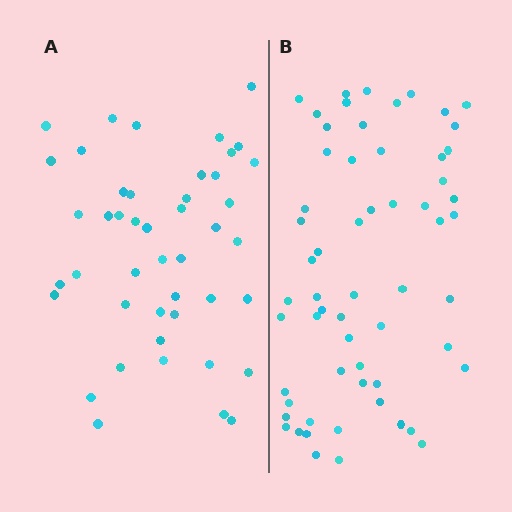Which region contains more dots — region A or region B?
Region B (the right region) has more dots.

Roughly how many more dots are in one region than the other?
Region B has approximately 15 more dots than region A.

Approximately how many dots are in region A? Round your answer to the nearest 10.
About 40 dots. (The exact count is 45, which rounds to 40.)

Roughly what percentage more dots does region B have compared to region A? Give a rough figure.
About 35% more.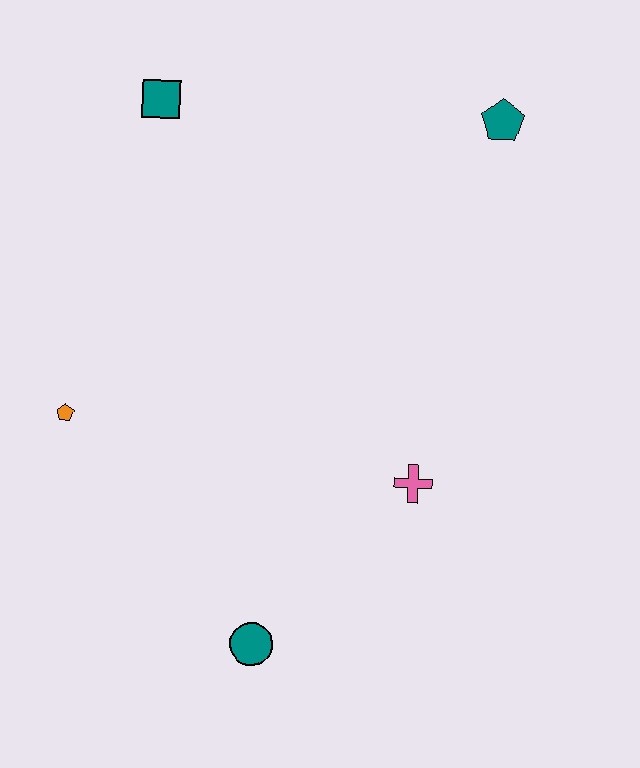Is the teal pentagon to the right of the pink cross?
Yes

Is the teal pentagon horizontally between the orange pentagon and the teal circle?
No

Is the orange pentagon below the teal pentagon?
Yes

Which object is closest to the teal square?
The orange pentagon is closest to the teal square.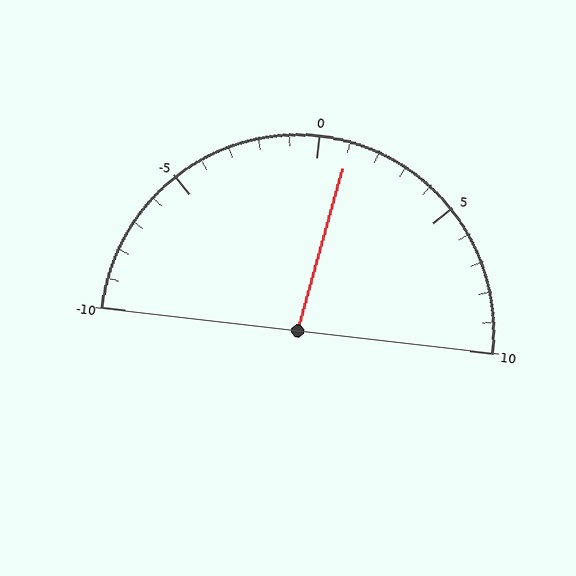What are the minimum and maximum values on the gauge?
The gauge ranges from -10 to 10.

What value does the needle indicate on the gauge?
The needle indicates approximately 1.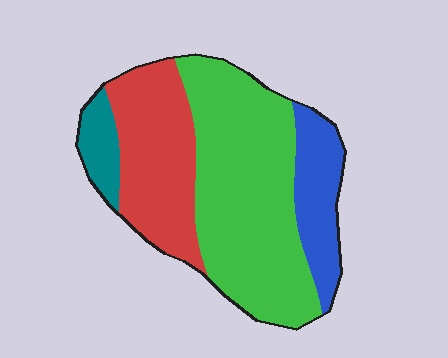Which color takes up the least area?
Teal, at roughly 5%.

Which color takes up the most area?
Green, at roughly 50%.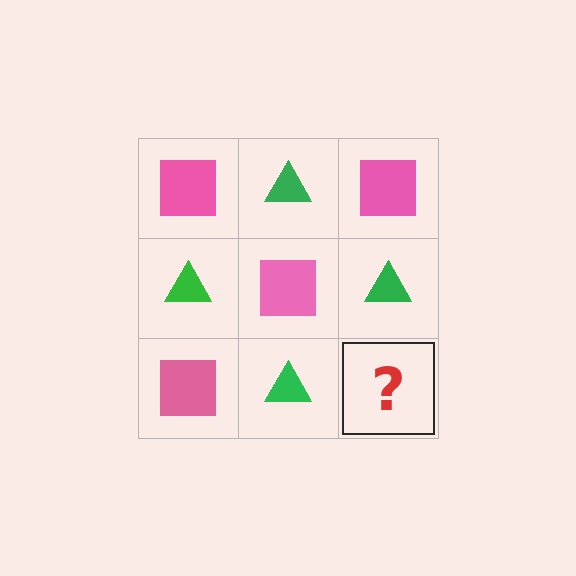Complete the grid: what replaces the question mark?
The question mark should be replaced with a pink square.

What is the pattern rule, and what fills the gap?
The rule is that it alternates pink square and green triangle in a checkerboard pattern. The gap should be filled with a pink square.